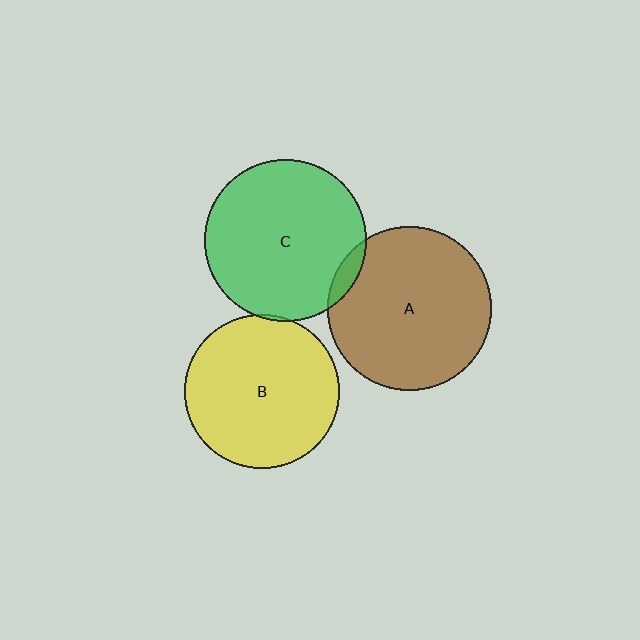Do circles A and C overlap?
Yes.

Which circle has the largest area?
Circle A (brown).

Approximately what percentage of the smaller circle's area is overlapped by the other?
Approximately 5%.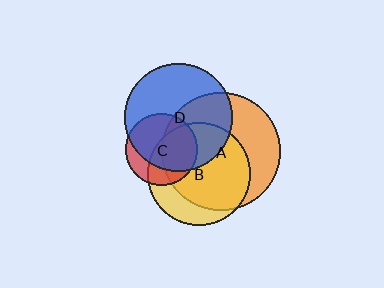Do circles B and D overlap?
Yes.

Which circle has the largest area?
Circle A (orange).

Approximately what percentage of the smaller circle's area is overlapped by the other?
Approximately 30%.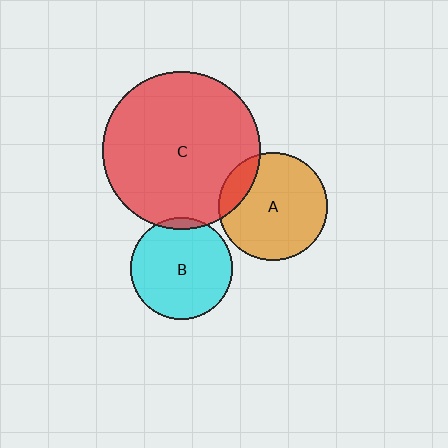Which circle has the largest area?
Circle C (red).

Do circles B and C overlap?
Yes.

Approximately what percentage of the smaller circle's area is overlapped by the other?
Approximately 5%.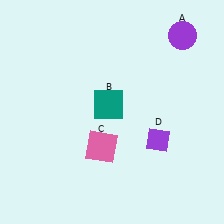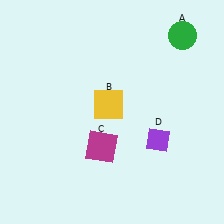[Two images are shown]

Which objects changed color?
A changed from purple to green. B changed from teal to yellow. C changed from pink to magenta.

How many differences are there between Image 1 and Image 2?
There are 3 differences between the two images.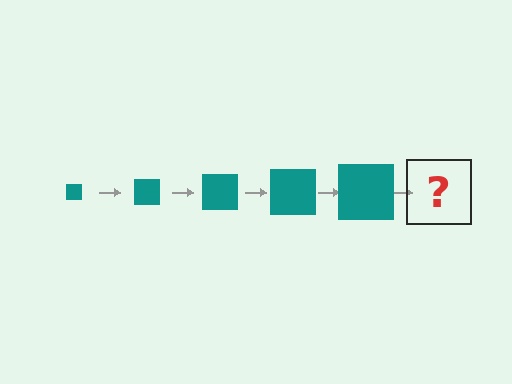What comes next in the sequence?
The next element should be a teal square, larger than the previous one.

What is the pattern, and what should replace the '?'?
The pattern is that the square gets progressively larger each step. The '?' should be a teal square, larger than the previous one.